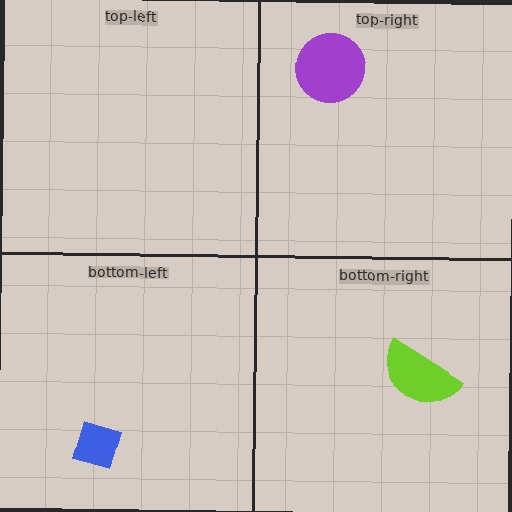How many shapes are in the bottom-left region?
1.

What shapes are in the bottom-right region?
The lime semicircle.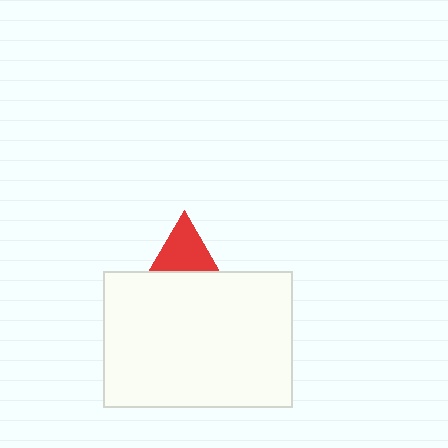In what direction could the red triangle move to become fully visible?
The red triangle could move up. That would shift it out from behind the white rectangle entirely.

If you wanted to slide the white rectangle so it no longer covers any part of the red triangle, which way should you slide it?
Slide it down — that is the most direct way to separate the two shapes.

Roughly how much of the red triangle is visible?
About half of it is visible (roughly 57%).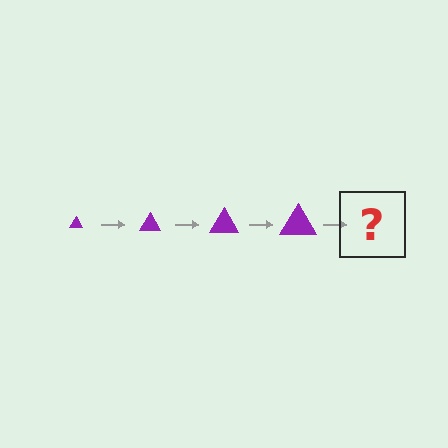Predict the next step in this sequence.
The next step is a purple triangle, larger than the previous one.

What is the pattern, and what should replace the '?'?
The pattern is that the triangle gets progressively larger each step. The '?' should be a purple triangle, larger than the previous one.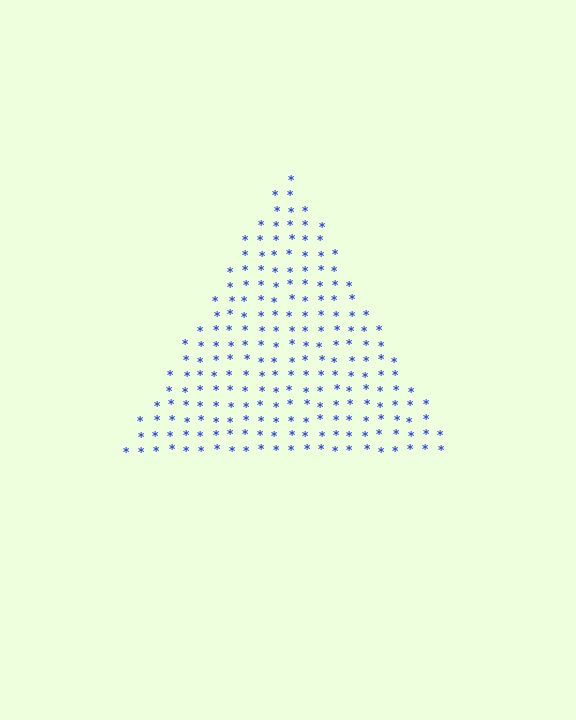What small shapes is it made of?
It is made of small asterisks.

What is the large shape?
The large shape is a triangle.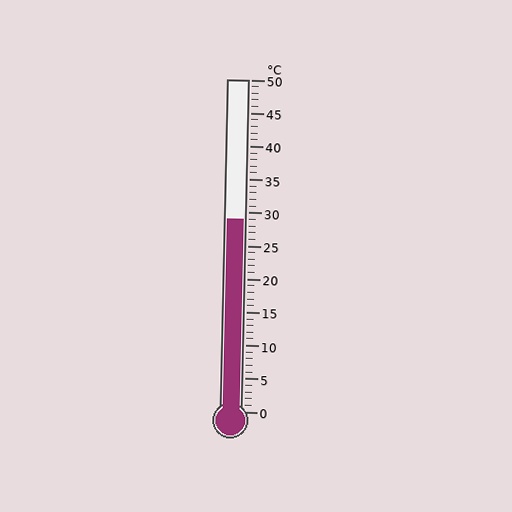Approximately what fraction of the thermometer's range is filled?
The thermometer is filled to approximately 60% of its range.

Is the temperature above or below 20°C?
The temperature is above 20°C.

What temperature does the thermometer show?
The thermometer shows approximately 29°C.